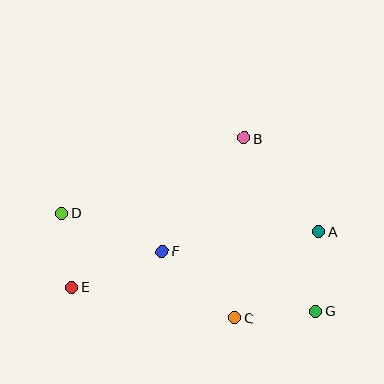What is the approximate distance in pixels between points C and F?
The distance between C and F is approximately 99 pixels.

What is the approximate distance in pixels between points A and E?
The distance between A and E is approximately 252 pixels.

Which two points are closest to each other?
Points D and E are closest to each other.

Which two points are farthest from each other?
Points D and G are farthest from each other.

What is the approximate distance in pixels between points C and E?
The distance between C and E is approximately 166 pixels.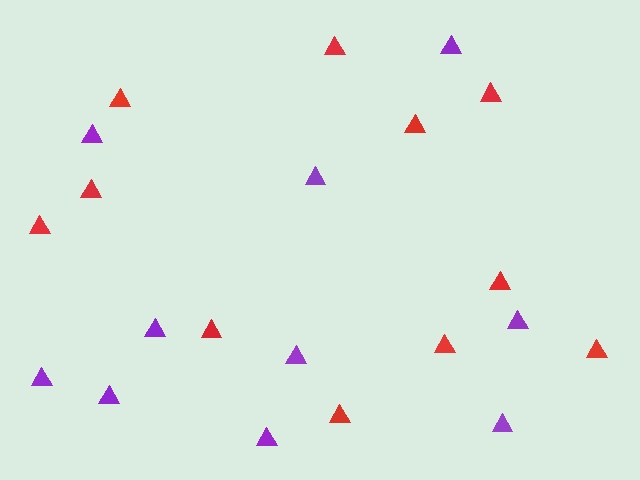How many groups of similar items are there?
There are 2 groups: one group of red triangles (11) and one group of purple triangles (10).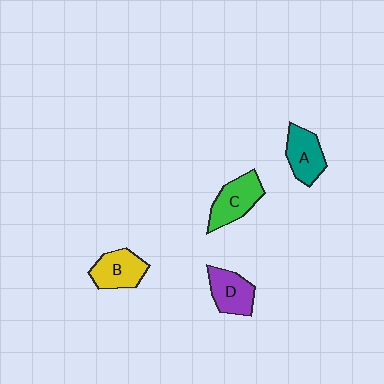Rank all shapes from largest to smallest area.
From largest to smallest: C (green), B (yellow), A (teal), D (purple).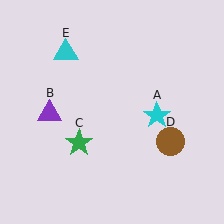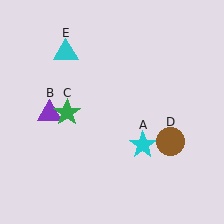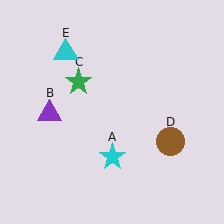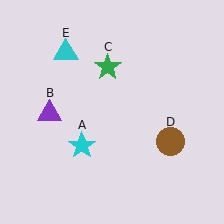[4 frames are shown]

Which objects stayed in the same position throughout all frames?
Purple triangle (object B) and brown circle (object D) and cyan triangle (object E) remained stationary.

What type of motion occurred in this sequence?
The cyan star (object A), green star (object C) rotated clockwise around the center of the scene.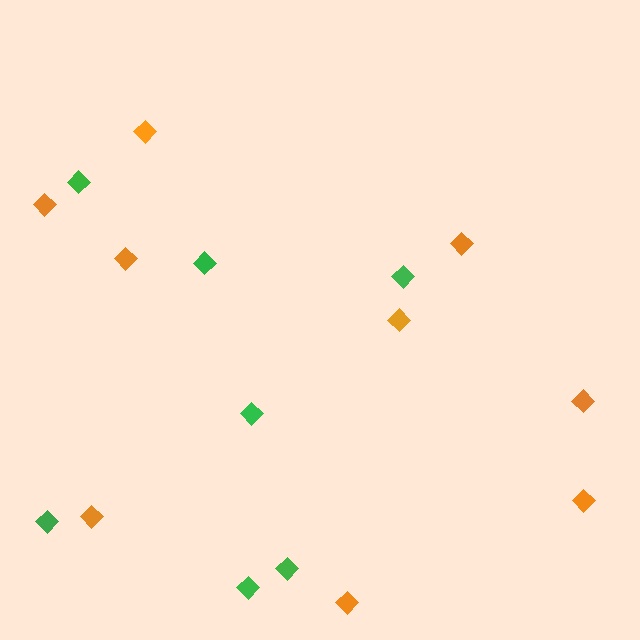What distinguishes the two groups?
There are 2 groups: one group of orange diamonds (9) and one group of green diamonds (7).